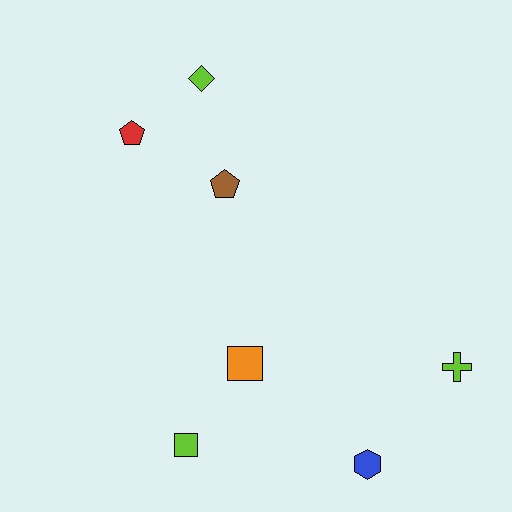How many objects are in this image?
There are 7 objects.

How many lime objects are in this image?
There are 3 lime objects.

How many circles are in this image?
There are no circles.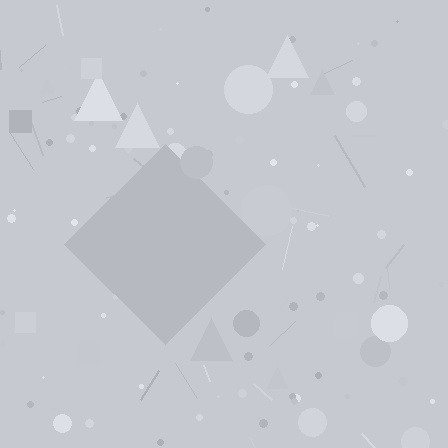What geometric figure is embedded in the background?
A diamond is embedded in the background.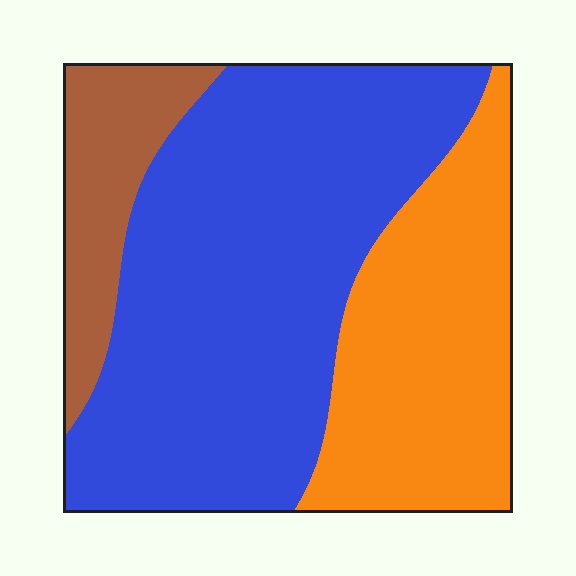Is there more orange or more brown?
Orange.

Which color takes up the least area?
Brown, at roughly 15%.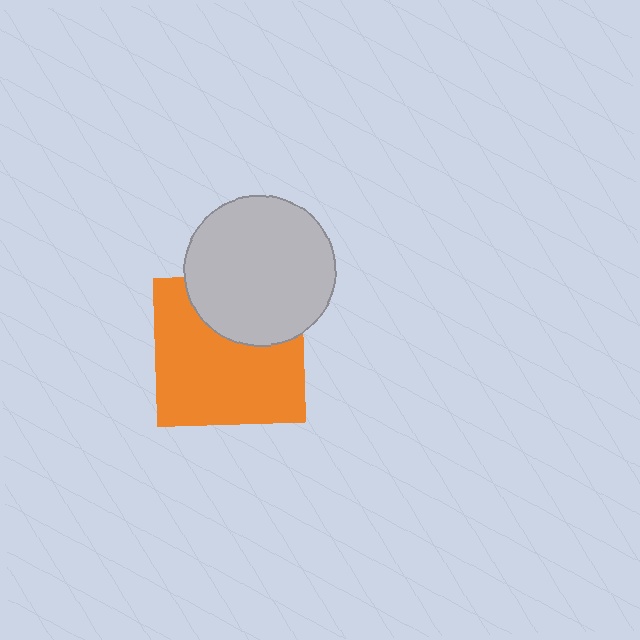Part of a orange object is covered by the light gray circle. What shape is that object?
It is a square.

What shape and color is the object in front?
The object in front is a light gray circle.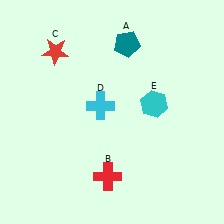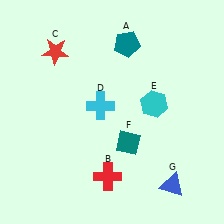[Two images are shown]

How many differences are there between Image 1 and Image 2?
There are 2 differences between the two images.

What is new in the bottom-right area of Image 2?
A blue triangle (G) was added in the bottom-right area of Image 2.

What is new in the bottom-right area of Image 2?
A teal diamond (F) was added in the bottom-right area of Image 2.